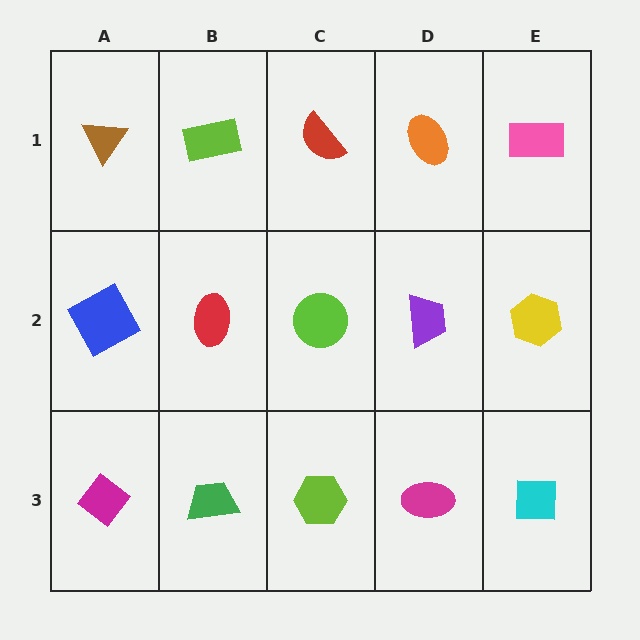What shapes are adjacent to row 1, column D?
A purple trapezoid (row 2, column D), a red semicircle (row 1, column C), a pink rectangle (row 1, column E).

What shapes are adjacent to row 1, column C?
A lime circle (row 2, column C), a lime rectangle (row 1, column B), an orange ellipse (row 1, column D).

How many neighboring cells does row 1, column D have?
3.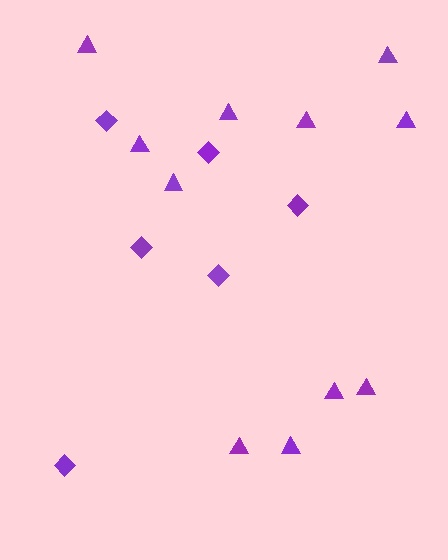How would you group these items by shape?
There are 2 groups: one group of diamonds (6) and one group of triangles (11).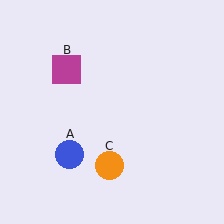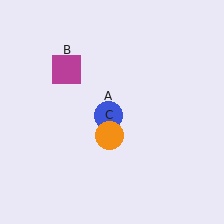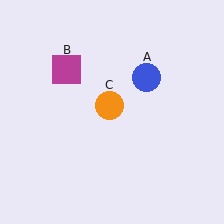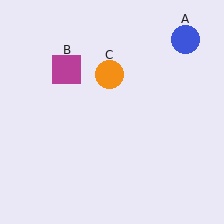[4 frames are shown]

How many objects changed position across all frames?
2 objects changed position: blue circle (object A), orange circle (object C).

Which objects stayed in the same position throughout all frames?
Magenta square (object B) remained stationary.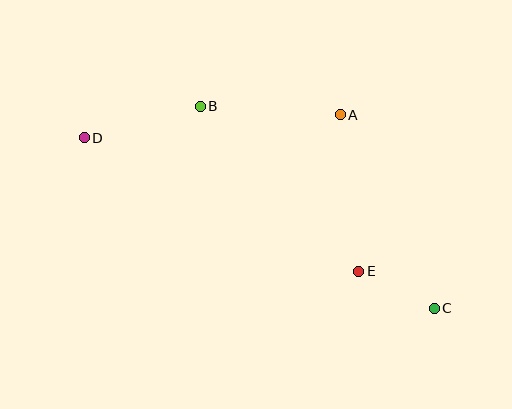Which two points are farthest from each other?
Points C and D are farthest from each other.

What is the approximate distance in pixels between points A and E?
The distance between A and E is approximately 158 pixels.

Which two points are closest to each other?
Points C and E are closest to each other.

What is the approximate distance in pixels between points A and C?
The distance between A and C is approximately 216 pixels.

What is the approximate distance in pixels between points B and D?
The distance between B and D is approximately 120 pixels.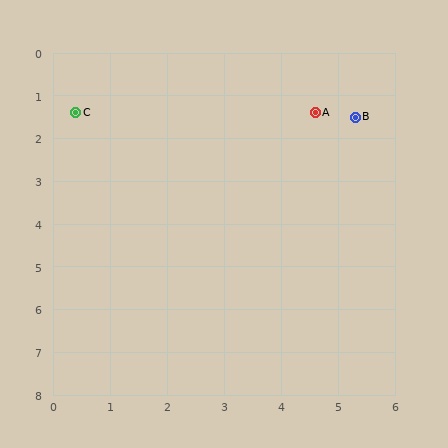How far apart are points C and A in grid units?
Points C and A are about 4.2 grid units apart.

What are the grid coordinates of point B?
Point B is at approximately (5.3, 1.5).